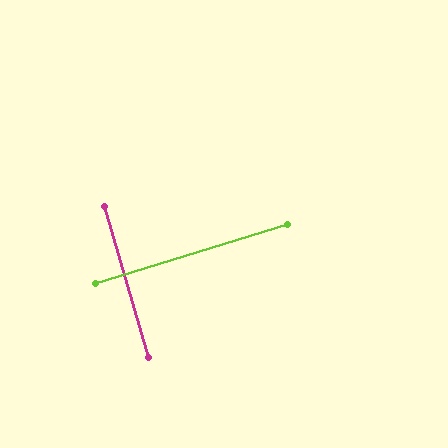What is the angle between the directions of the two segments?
Approximately 89 degrees.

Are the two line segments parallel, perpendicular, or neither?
Perpendicular — they meet at approximately 89°.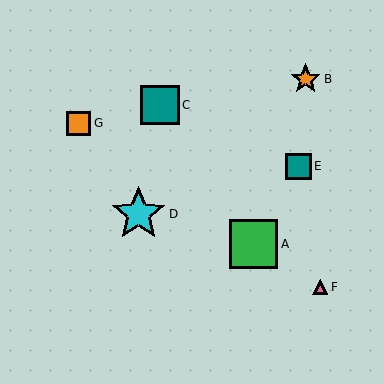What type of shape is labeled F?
Shape F is a pink triangle.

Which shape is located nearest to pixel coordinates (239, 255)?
The green square (labeled A) at (254, 244) is nearest to that location.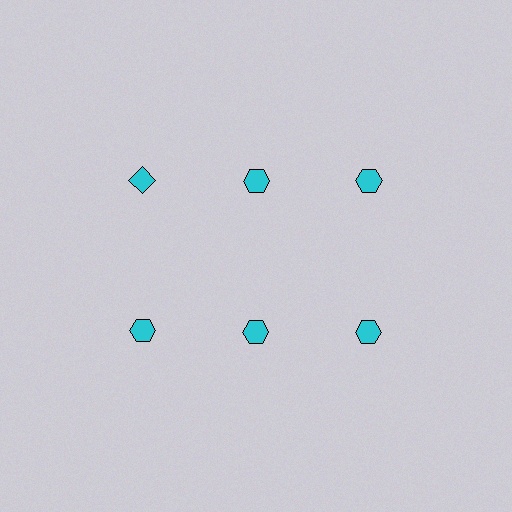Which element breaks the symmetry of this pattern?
The cyan diamond in the top row, leftmost column breaks the symmetry. All other shapes are cyan hexagons.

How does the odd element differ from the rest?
It has a different shape: diamond instead of hexagon.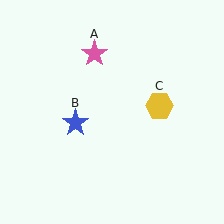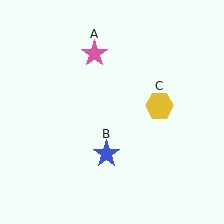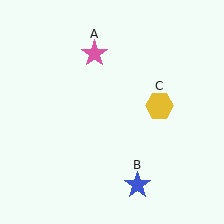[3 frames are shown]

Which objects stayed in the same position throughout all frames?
Pink star (object A) and yellow hexagon (object C) remained stationary.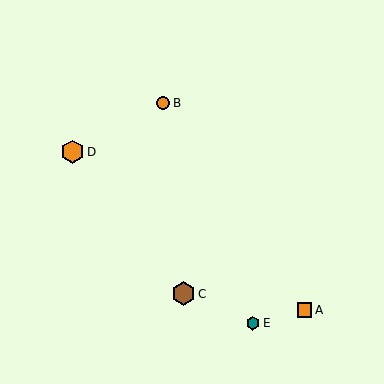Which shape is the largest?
The brown hexagon (labeled C) is the largest.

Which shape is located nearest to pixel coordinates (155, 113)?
The orange circle (labeled B) at (163, 103) is nearest to that location.